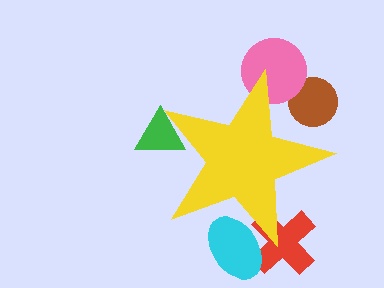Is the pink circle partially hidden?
Yes, the pink circle is partially hidden behind the yellow star.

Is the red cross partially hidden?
Yes, the red cross is partially hidden behind the yellow star.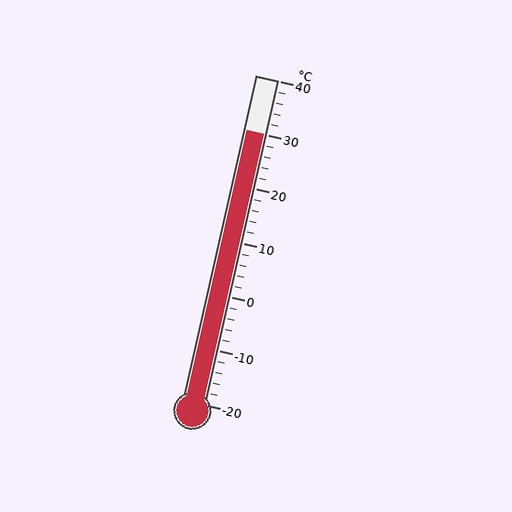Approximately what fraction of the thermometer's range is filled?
The thermometer is filled to approximately 85% of its range.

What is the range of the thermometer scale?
The thermometer scale ranges from -20°C to 40°C.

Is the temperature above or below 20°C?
The temperature is above 20°C.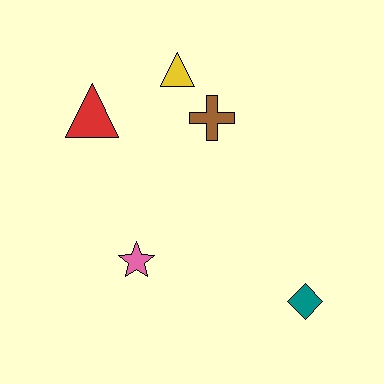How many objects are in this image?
There are 5 objects.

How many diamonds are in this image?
There is 1 diamond.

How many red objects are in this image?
There is 1 red object.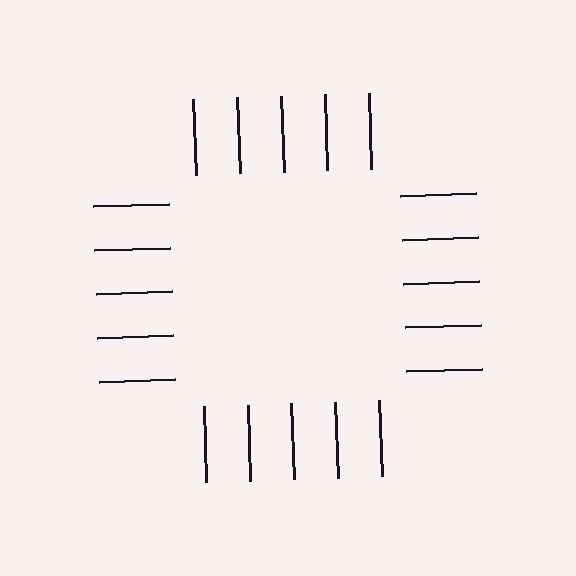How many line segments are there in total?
20 — 5 along each of the 4 edges.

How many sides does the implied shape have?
4 sides — the line-ends trace a square.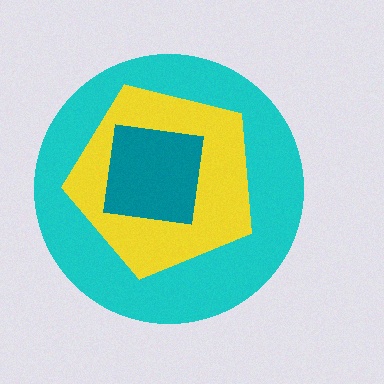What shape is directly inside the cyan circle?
The yellow pentagon.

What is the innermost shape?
The teal square.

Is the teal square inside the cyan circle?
Yes.